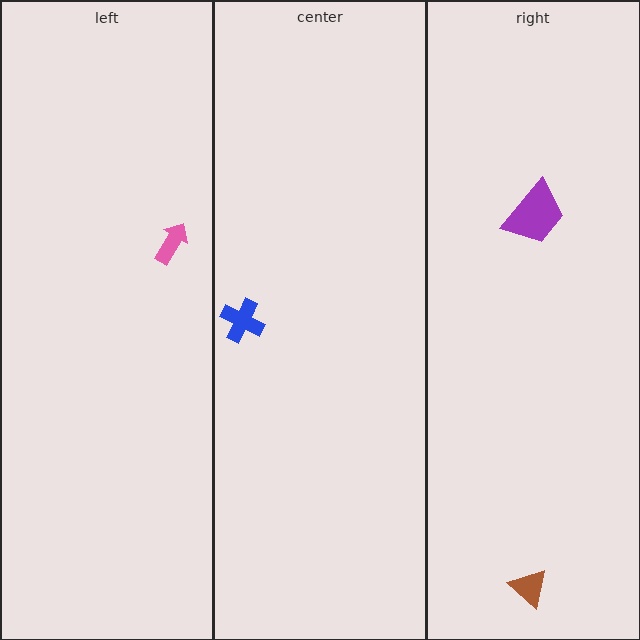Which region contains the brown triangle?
The right region.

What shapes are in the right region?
The purple trapezoid, the brown triangle.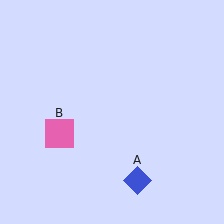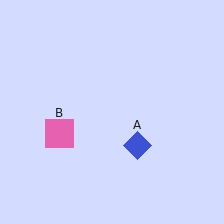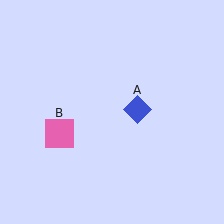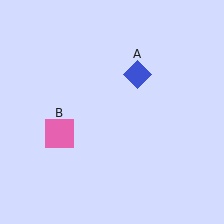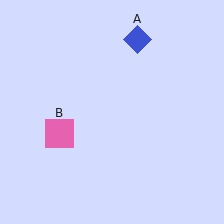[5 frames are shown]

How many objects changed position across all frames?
1 object changed position: blue diamond (object A).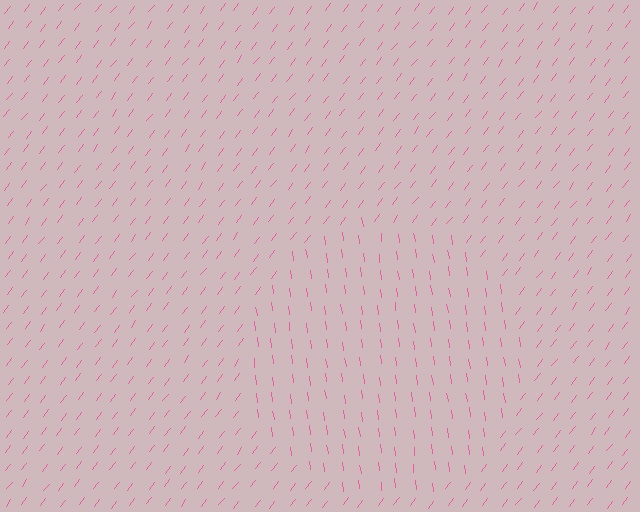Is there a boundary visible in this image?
Yes, there is a texture boundary formed by a change in line orientation.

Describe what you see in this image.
The image is filled with small pink line segments. A circle region in the image has lines oriented differently from the surrounding lines, creating a visible texture boundary.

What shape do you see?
I see a circle.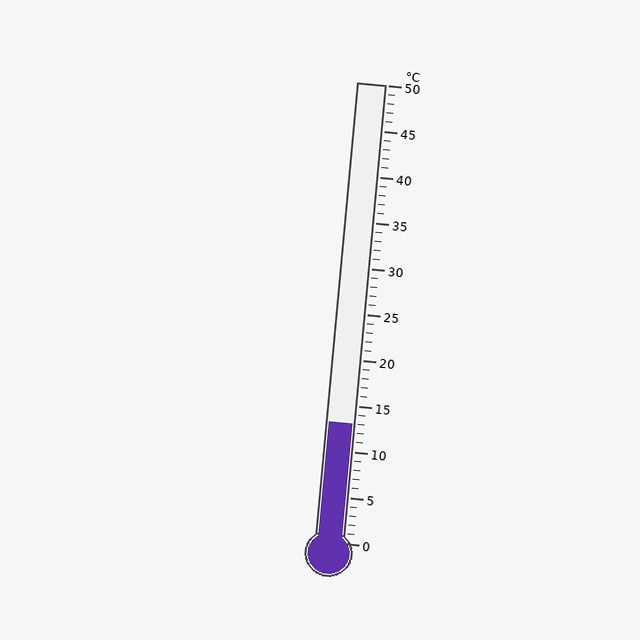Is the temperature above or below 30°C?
The temperature is below 30°C.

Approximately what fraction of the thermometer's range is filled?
The thermometer is filled to approximately 25% of its range.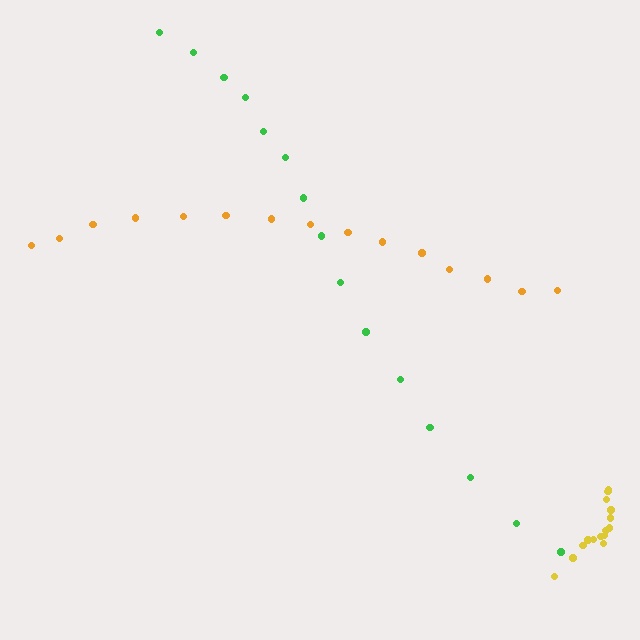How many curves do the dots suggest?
There are 3 distinct paths.